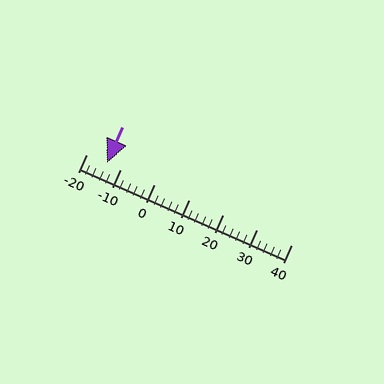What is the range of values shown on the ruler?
The ruler shows values from -20 to 40.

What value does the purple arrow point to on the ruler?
The purple arrow points to approximately -14.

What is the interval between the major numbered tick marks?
The major tick marks are spaced 10 units apart.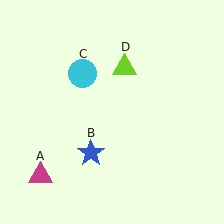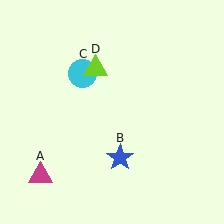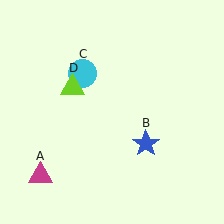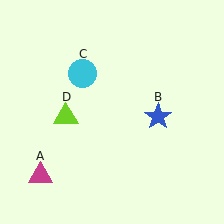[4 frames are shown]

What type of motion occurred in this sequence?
The blue star (object B), lime triangle (object D) rotated counterclockwise around the center of the scene.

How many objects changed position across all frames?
2 objects changed position: blue star (object B), lime triangle (object D).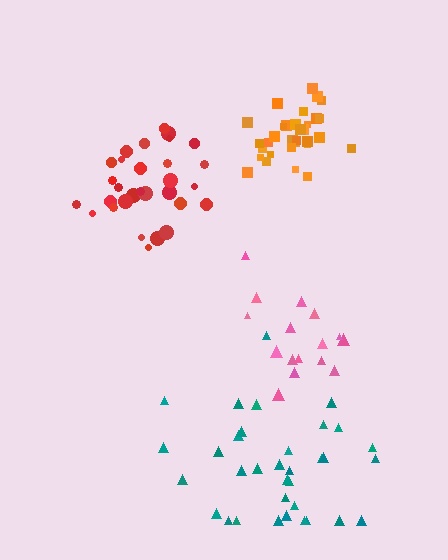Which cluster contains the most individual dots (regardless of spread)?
Teal (34).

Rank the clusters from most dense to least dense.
orange, red, pink, teal.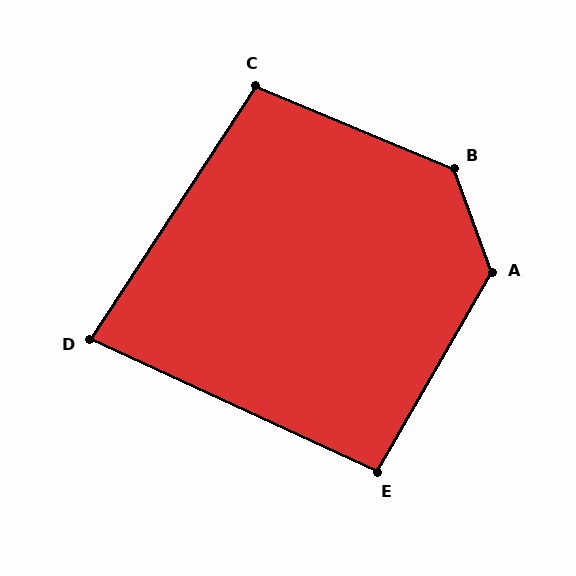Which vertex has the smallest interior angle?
D, at approximately 82 degrees.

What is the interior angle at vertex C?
Approximately 101 degrees (obtuse).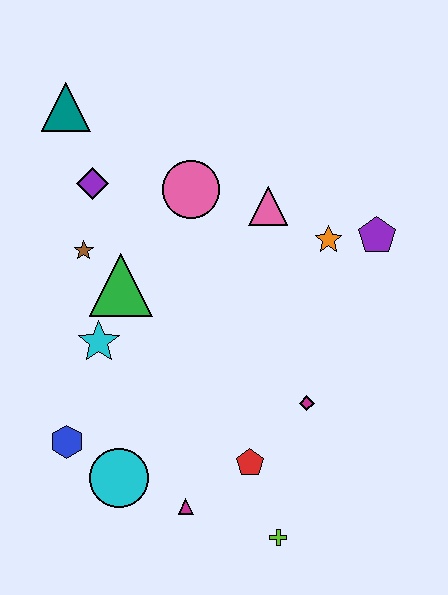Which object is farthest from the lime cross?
The teal triangle is farthest from the lime cross.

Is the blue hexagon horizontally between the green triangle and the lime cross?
No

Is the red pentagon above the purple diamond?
No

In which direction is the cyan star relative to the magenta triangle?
The cyan star is above the magenta triangle.